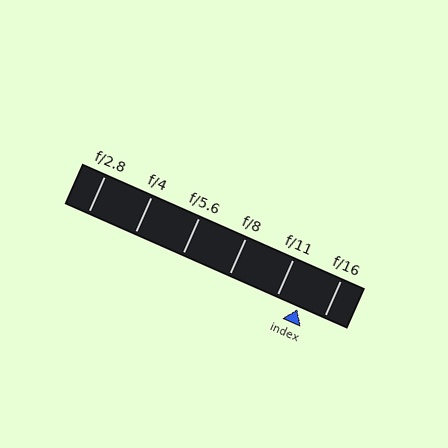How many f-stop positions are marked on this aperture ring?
There are 6 f-stop positions marked.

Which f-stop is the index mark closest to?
The index mark is closest to f/11.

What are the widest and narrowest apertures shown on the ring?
The widest aperture shown is f/2.8 and the narrowest is f/16.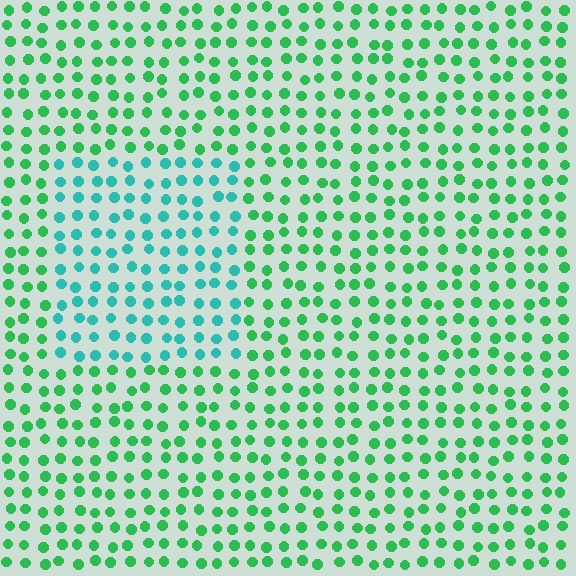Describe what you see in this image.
The image is filled with small green elements in a uniform arrangement. A rectangle-shaped region is visible where the elements are tinted to a slightly different hue, forming a subtle color boundary.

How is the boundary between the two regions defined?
The boundary is defined purely by a slight shift in hue (about 40 degrees). Spacing, size, and orientation are identical on both sides.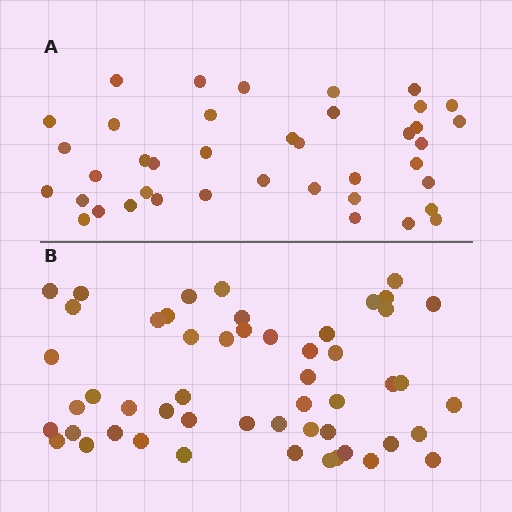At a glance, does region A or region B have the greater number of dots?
Region B (the bottom region) has more dots.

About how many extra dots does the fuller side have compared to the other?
Region B has roughly 12 or so more dots than region A.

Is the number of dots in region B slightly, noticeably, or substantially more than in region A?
Region B has noticeably more, but not dramatically so. The ratio is roughly 1.3 to 1.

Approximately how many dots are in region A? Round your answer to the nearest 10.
About 40 dots.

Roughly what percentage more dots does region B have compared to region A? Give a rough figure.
About 30% more.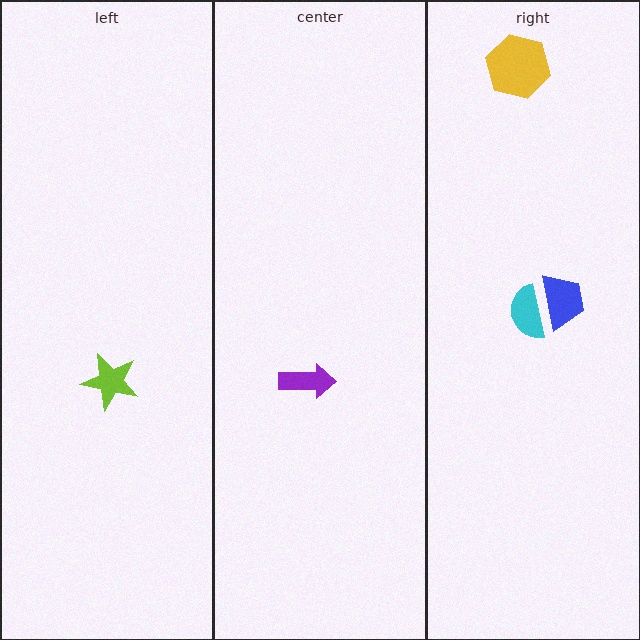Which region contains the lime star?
The left region.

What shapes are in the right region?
The yellow hexagon, the blue trapezoid, the cyan semicircle.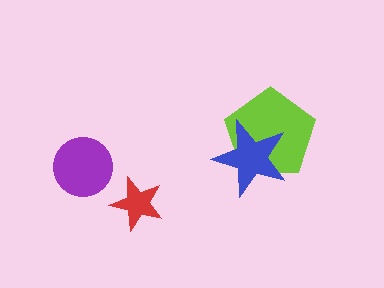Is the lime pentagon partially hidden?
Yes, it is partially covered by another shape.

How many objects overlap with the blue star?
1 object overlaps with the blue star.